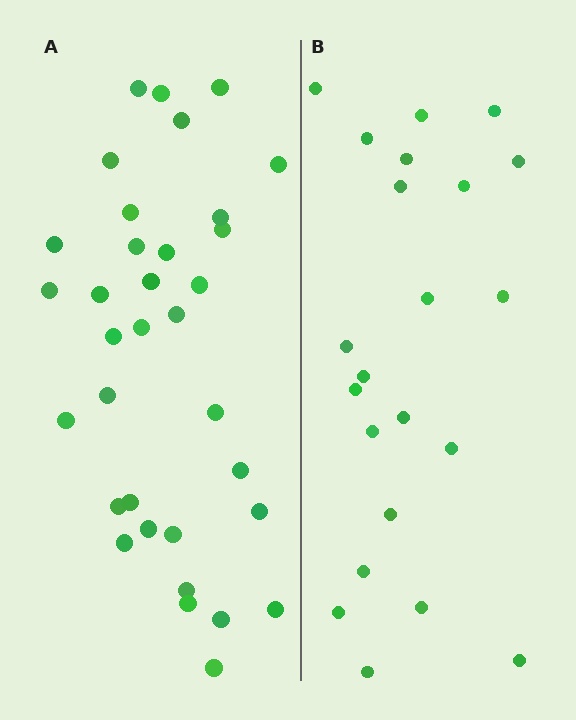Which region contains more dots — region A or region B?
Region A (the left region) has more dots.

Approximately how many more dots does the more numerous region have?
Region A has roughly 12 or so more dots than region B.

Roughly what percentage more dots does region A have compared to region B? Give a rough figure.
About 55% more.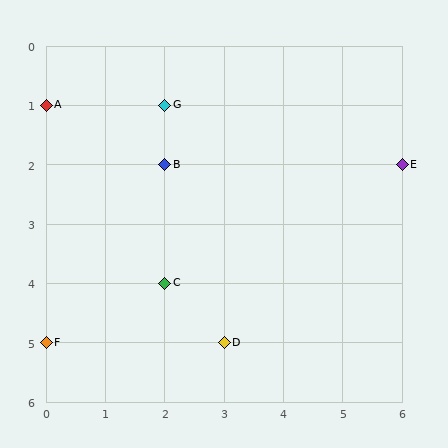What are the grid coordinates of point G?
Point G is at grid coordinates (2, 1).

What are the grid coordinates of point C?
Point C is at grid coordinates (2, 4).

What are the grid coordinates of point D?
Point D is at grid coordinates (3, 5).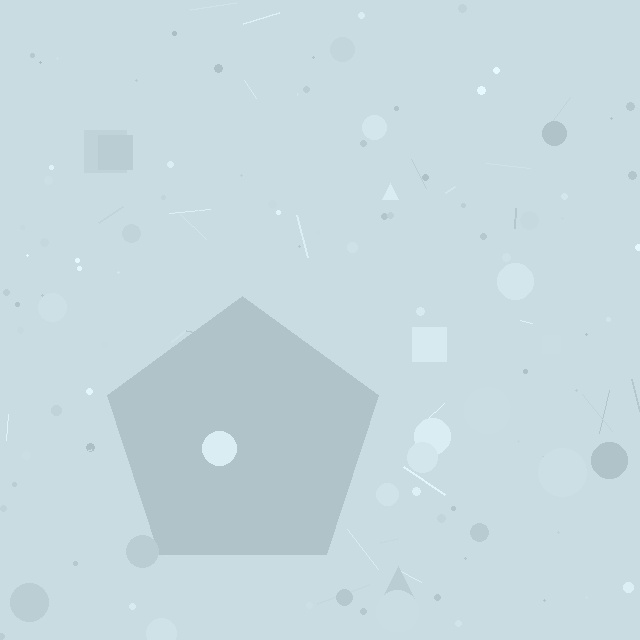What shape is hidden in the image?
A pentagon is hidden in the image.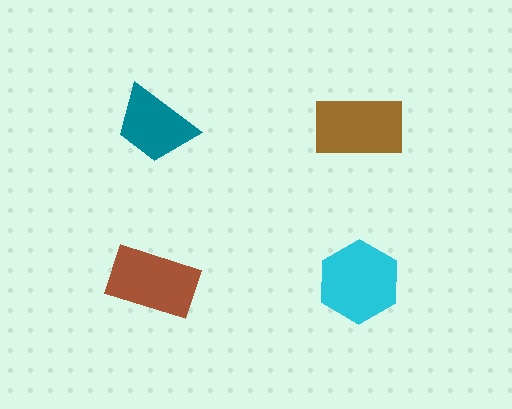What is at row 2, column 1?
A brown rectangle.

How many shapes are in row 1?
2 shapes.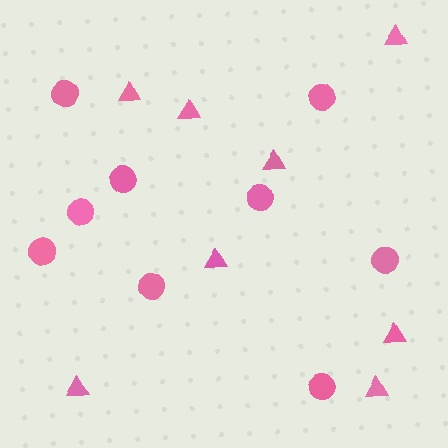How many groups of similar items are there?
There are 2 groups: one group of triangles (8) and one group of circles (9).